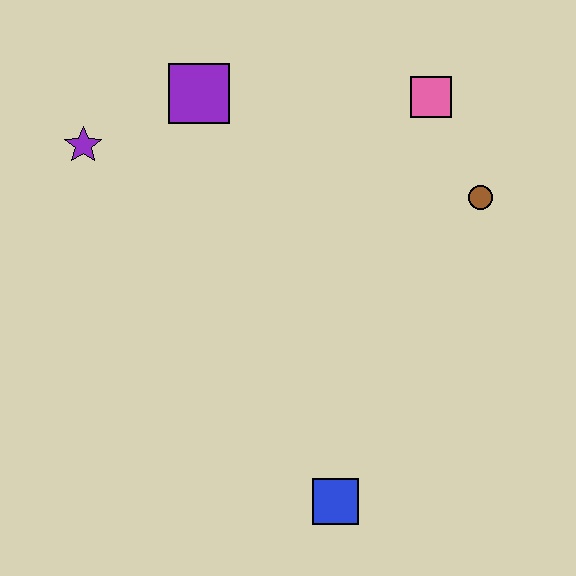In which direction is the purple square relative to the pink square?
The purple square is to the left of the pink square.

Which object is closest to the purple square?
The purple star is closest to the purple square.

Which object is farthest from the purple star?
The blue square is farthest from the purple star.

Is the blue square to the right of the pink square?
No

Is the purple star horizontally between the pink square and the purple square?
No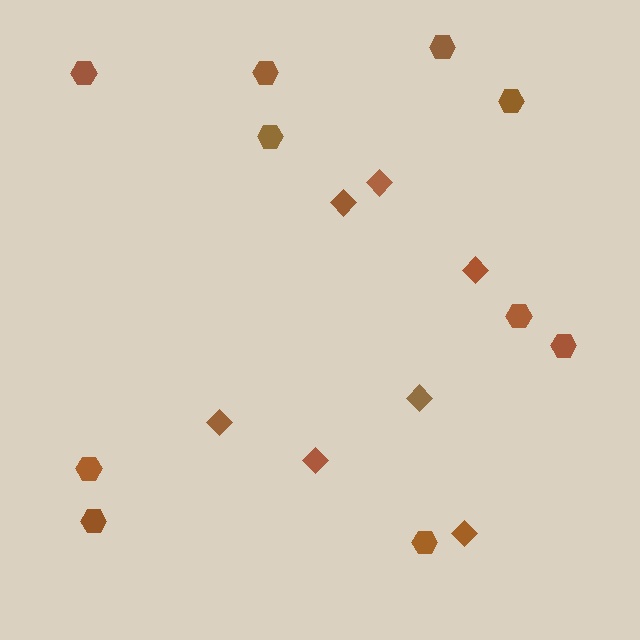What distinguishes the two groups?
There are 2 groups: one group of hexagons (10) and one group of diamonds (7).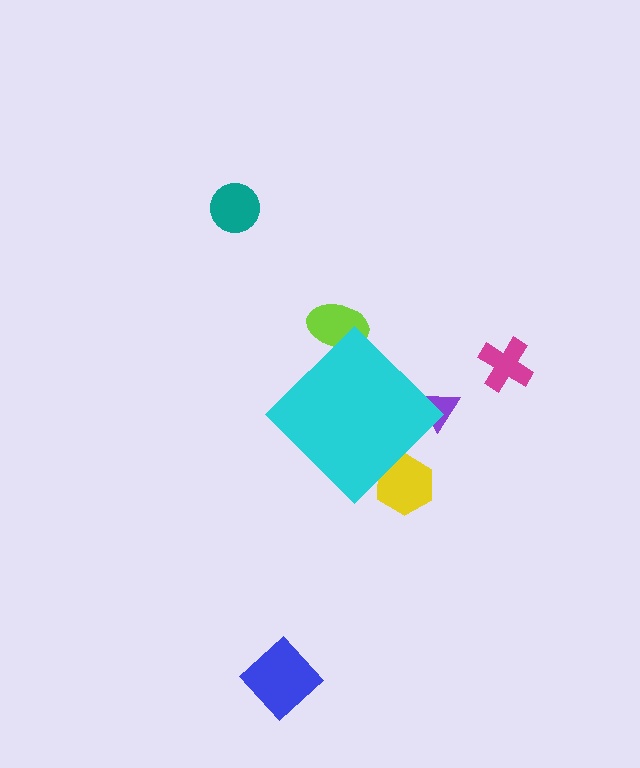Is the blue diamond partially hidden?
No, the blue diamond is fully visible.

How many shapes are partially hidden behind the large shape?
3 shapes are partially hidden.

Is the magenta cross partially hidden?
No, the magenta cross is fully visible.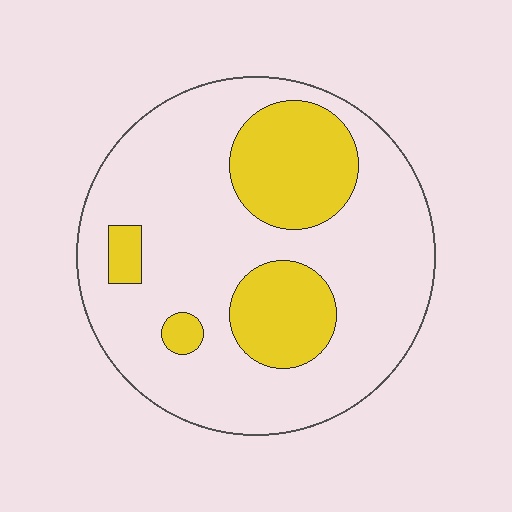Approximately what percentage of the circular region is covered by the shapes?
Approximately 25%.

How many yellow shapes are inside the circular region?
4.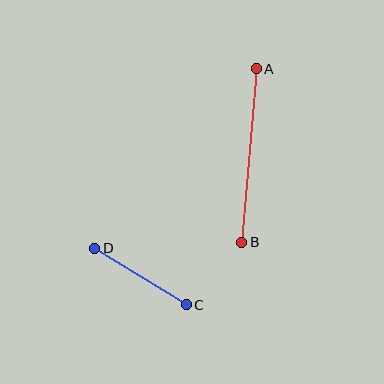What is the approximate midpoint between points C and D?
The midpoint is at approximately (141, 277) pixels.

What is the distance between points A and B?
The distance is approximately 174 pixels.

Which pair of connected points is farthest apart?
Points A and B are farthest apart.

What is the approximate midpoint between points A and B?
The midpoint is at approximately (249, 156) pixels.